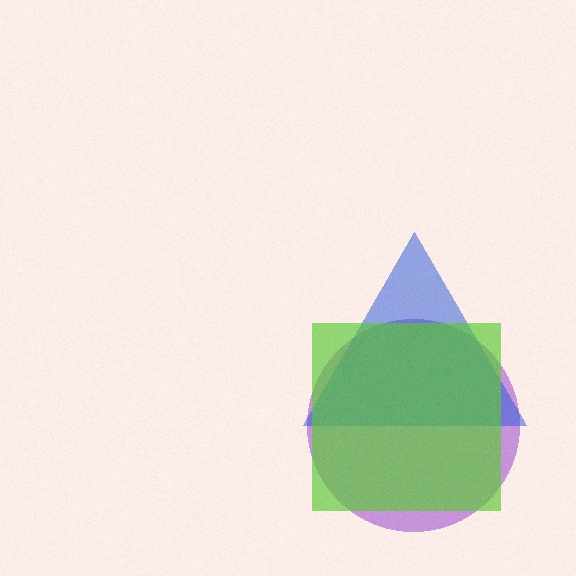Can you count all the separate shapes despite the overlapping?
Yes, there are 3 separate shapes.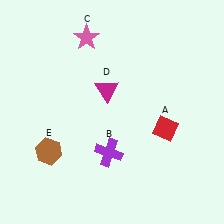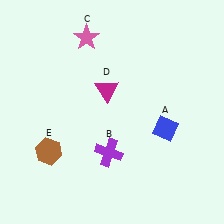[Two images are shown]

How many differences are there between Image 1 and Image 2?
There is 1 difference between the two images.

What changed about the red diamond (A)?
In Image 1, A is red. In Image 2, it changed to blue.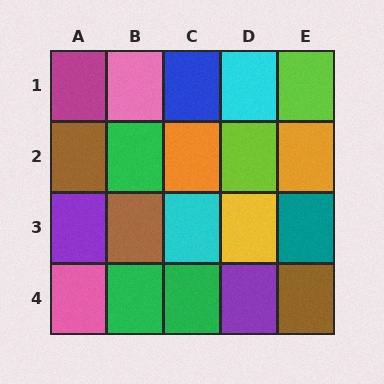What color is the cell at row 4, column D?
Purple.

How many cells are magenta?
1 cell is magenta.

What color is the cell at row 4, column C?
Green.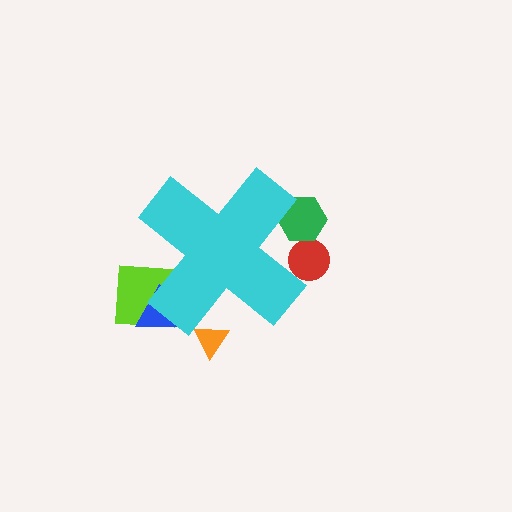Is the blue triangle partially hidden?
Yes, the blue triangle is partially hidden behind the cyan cross.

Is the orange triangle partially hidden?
Yes, the orange triangle is partially hidden behind the cyan cross.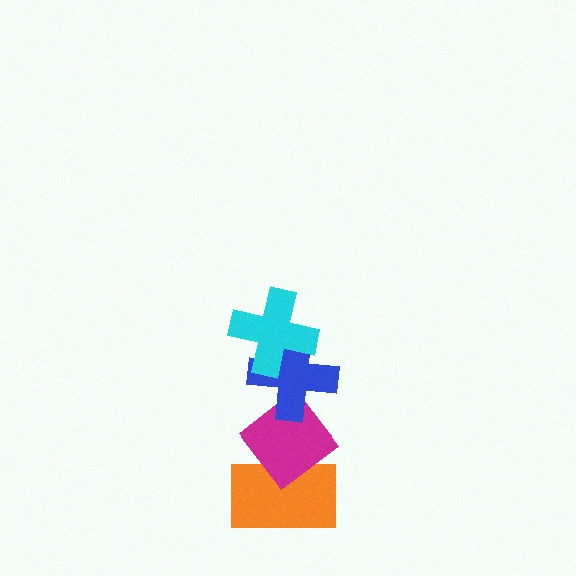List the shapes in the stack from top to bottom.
From top to bottom: the cyan cross, the blue cross, the magenta diamond, the orange rectangle.